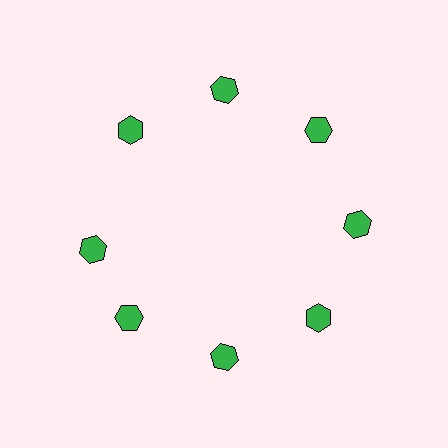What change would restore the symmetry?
The symmetry would be restored by rotating it back into even spacing with its neighbors so that all 8 hexagons sit at equal angles and equal distance from the center.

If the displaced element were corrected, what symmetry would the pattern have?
It would have 8-fold rotational symmetry — the pattern would map onto itself every 45 degrees.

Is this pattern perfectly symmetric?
No. The 8 green hexagons are arranged in a ring, but one element near the 9 o'clock position is rotated out of alignment along the ring, breaking the 8-fold rotational symmetry.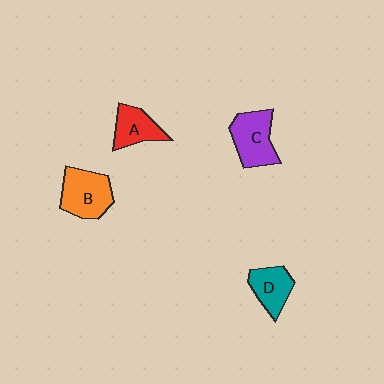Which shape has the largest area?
Shape B (orange).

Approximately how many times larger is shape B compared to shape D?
Approximately 1.4 times.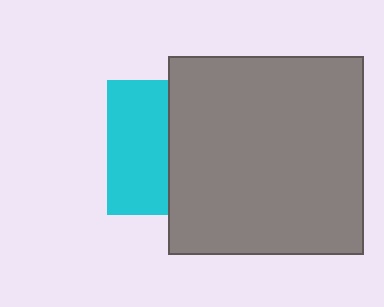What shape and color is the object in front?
The object in front is a gray rectangle.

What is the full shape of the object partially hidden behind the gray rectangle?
The partially hidden object is a cyan square.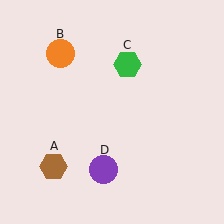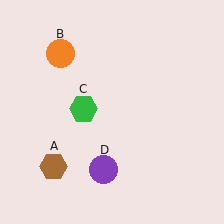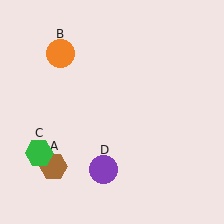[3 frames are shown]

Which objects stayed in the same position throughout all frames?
Brown hexagon (object A) and orange circle (object B) and purple circle (object D) remained stationary.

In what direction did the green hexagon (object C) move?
The green hexagon (object C) moved down and to the left.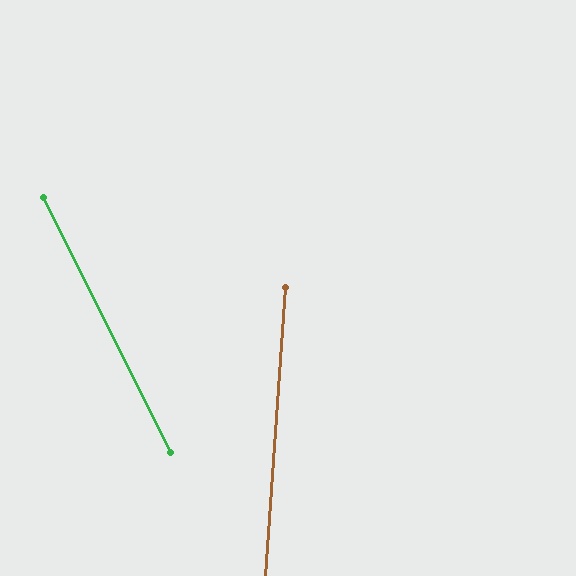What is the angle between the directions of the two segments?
Approximately 31 degrees.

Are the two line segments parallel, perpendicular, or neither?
Neither parallel nor perpendicular — they differ by about 31°.